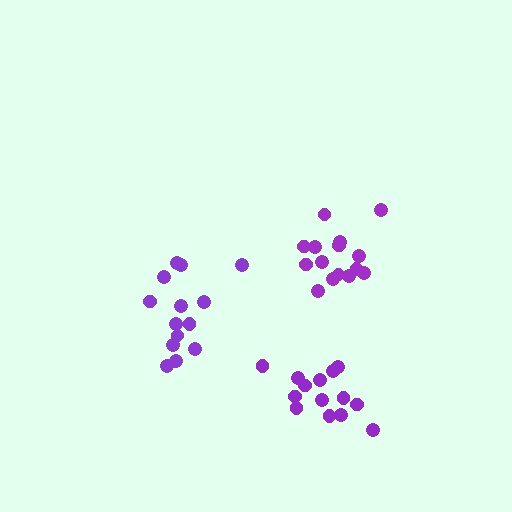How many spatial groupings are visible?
There are 3 spatial groupings.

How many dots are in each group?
Group 1: 14 dots, Group 2: 15 dots, Group 3: 14 dots (43 total).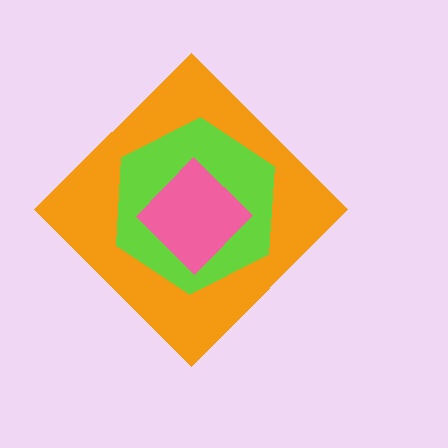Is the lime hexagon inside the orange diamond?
Yes.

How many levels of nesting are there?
3.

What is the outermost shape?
The orange diamond.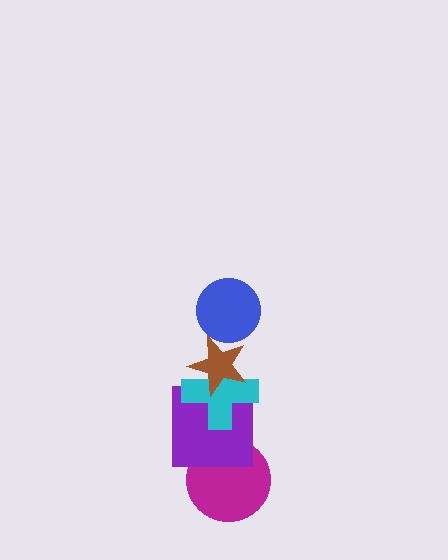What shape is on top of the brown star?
The blue circle is on top of the brown star.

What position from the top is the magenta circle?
The magenta circle is 5th from the top.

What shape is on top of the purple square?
The cyan cross is on top of the purple square.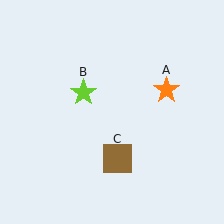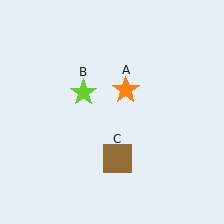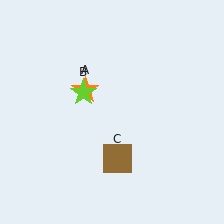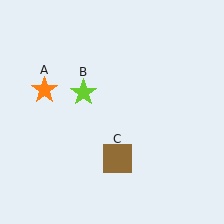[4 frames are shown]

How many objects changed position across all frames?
1 object changed position: orange star (object A).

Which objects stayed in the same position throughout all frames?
Lime star (object B) and brown square (object C) remained stationary.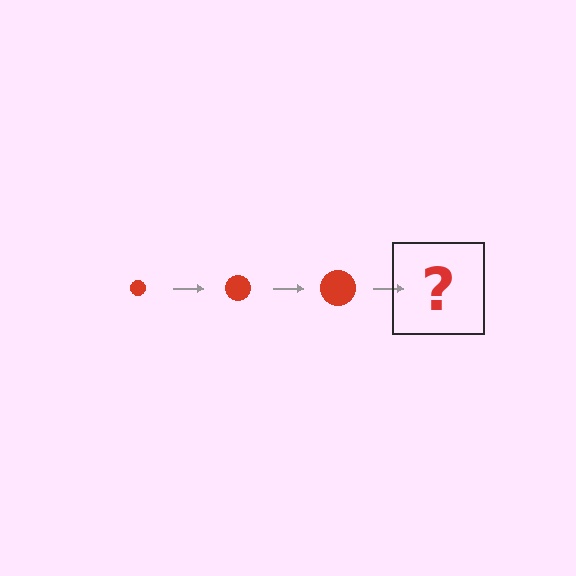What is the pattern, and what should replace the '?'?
The pattern is that the circle gets progressively larger each step. The '?' should be a red circle, larger than the previous one.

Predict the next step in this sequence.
The next step is a red circle, larger than the previous one.